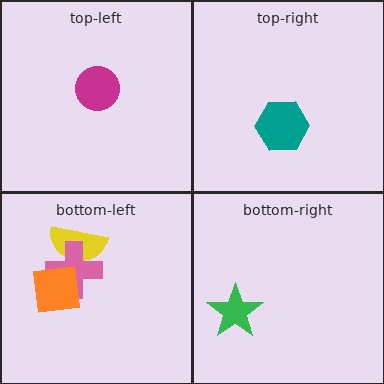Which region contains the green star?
The bottom-right region.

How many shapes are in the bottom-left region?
3.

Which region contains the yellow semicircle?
The bottom-left region.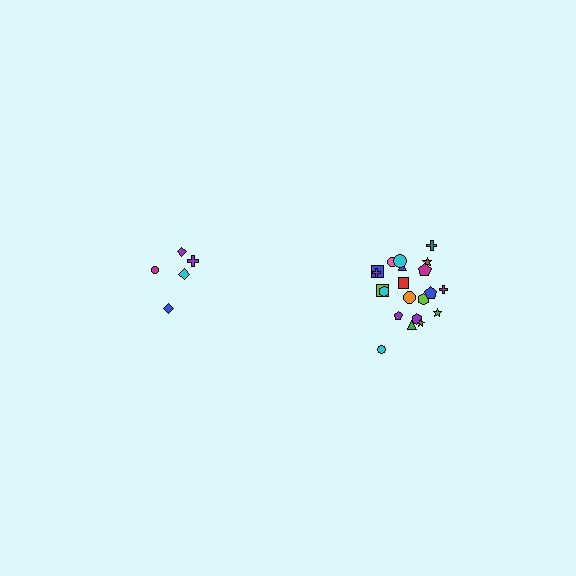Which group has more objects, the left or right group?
The right group.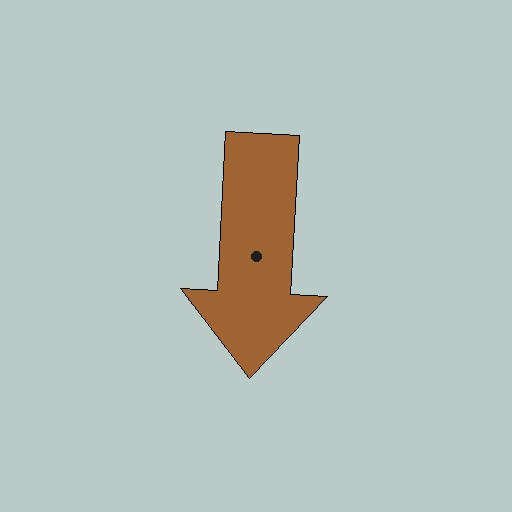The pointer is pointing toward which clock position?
Roughly 6 o'clock.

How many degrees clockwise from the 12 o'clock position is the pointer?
Approximately 183 degrees.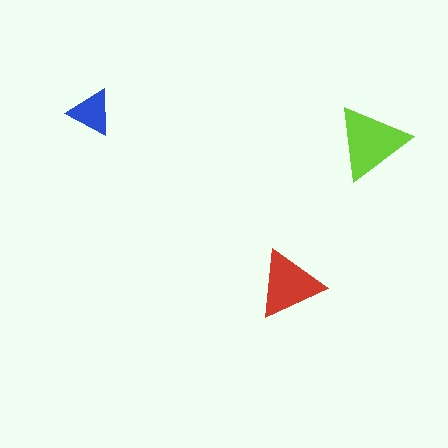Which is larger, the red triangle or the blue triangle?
The red one.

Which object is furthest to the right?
The lime triangle is rightmost.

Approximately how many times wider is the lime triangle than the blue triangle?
About 1.5 times wider.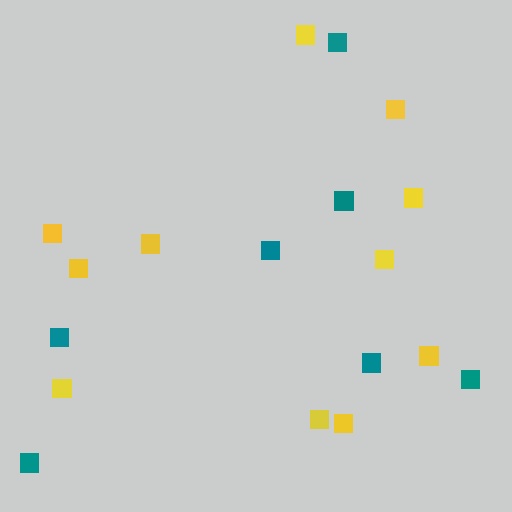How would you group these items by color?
There are 2 groups: one group of teal squares (7) and one group of yellow squares (11).